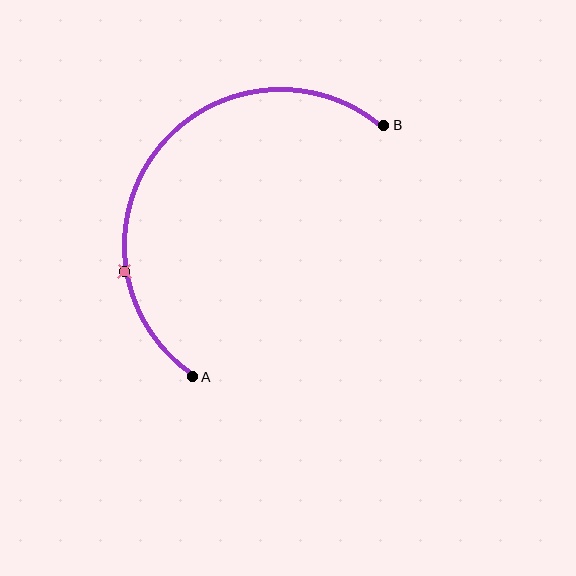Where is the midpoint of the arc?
The arc midpoint is the point on the curve farthest from the straight line joining A and B. It sits above and to the left of that line.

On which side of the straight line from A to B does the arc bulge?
The arc bulges above and to the left of the straight line connecting A and B.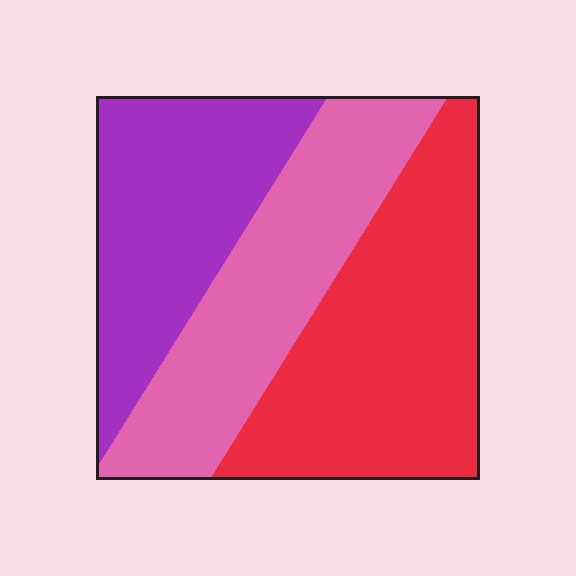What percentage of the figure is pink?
Pink covers about 30% of the figure.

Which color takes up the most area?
Red, at roughly 40%.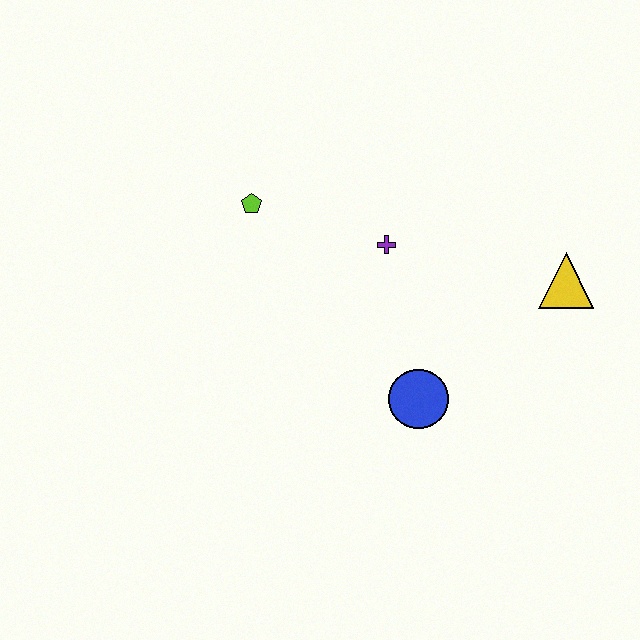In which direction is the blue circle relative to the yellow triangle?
The blue circle is to the left of the yellow triangle.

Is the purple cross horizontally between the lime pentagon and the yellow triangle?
Yes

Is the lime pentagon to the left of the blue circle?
Yes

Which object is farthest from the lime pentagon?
The yellow triangle is farthest from the lime pentagon.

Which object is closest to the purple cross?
The lime pentagon is closest to the purple cross.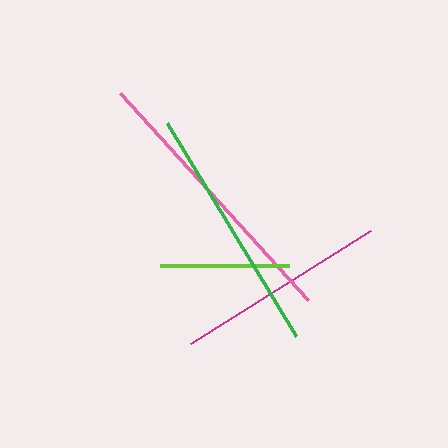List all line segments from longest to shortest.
From longest to shortest: pink, green, magenta, lime.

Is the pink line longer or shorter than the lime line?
The pink line is longer than the lime line.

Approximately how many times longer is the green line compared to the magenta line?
The green line is approximately 1.2 times the length of the magenta line.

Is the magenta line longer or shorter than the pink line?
The pink line is longer than the magenta line.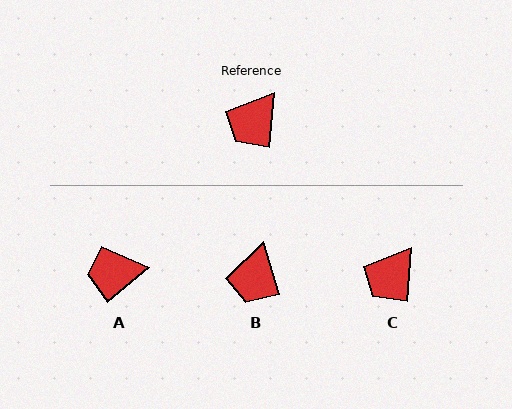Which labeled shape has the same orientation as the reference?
C.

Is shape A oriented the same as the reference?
No, it is off by about 45 degrees.